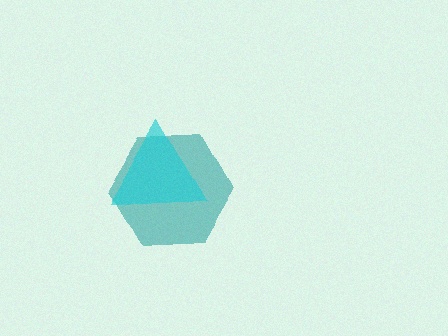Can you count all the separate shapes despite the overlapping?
Yes, there are 2 separate shapes.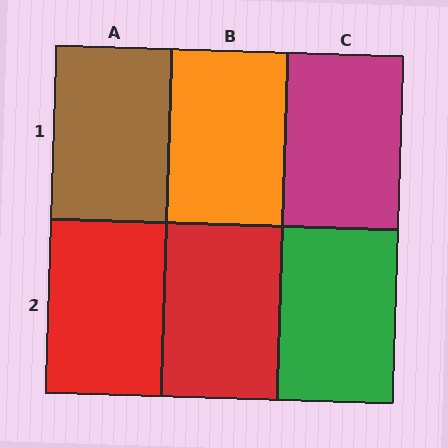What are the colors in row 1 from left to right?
Brown, orange, magenta.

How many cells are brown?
1 cell is brown.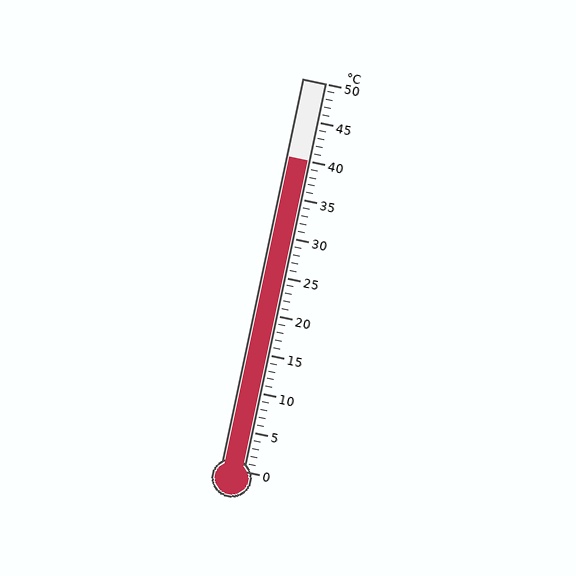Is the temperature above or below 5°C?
The temperature is above 5°C.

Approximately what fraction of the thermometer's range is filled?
The thermometer is filled to approximately 80% of its range.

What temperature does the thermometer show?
The thermometer shows approximately 40°C.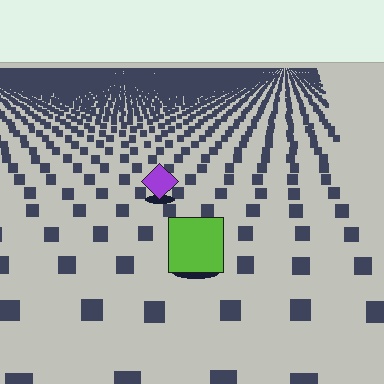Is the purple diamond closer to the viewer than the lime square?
No. The lime square is closer — you can tell from the texture gradient: the ground texture is coarser near it.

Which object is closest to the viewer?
The lime square is closest. The texture marks near it are larger and more spread out.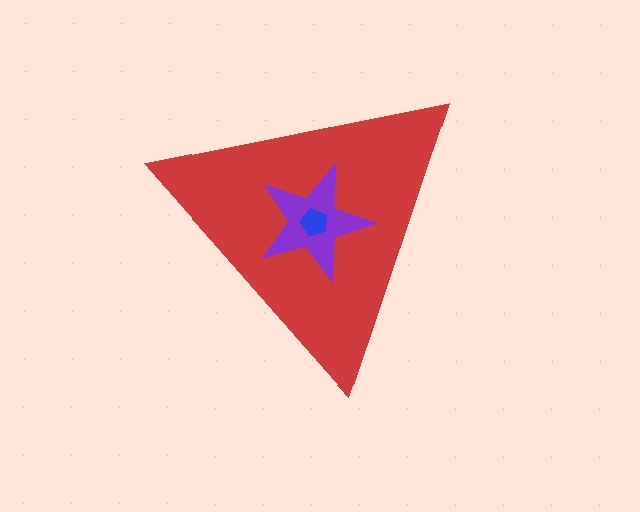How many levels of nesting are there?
3.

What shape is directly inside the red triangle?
The purple star.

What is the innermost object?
The blue pentagon.